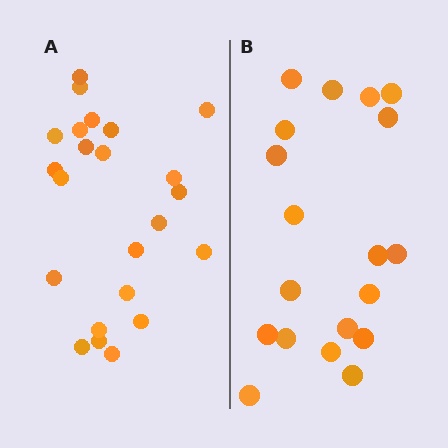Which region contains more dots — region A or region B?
Region A (the left region) has more dots.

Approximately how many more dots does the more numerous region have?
Region A has about 4 more dots than region B.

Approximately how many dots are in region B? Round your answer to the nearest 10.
About 20 dots. (The exact count is 19, which rounds to 20.)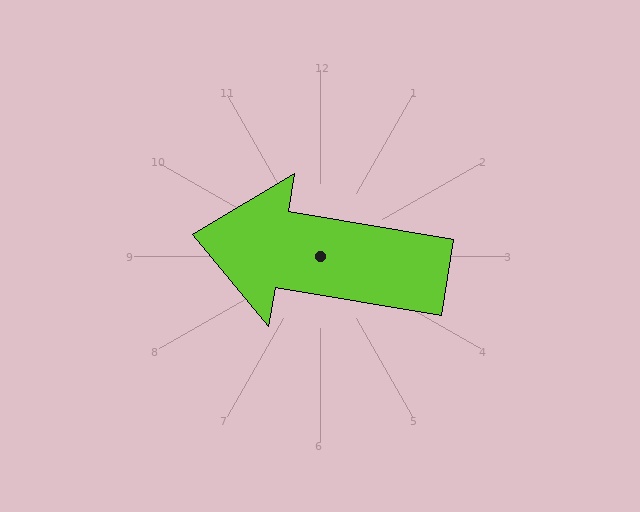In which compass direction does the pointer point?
West.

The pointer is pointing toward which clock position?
Roughly 9 o'clock.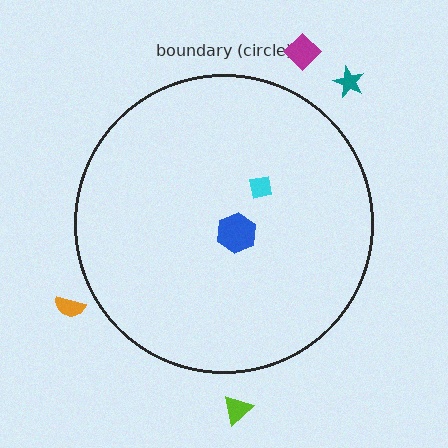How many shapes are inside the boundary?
2 inside, 4 outside.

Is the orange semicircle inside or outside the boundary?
Outside.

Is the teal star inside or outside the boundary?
Outside.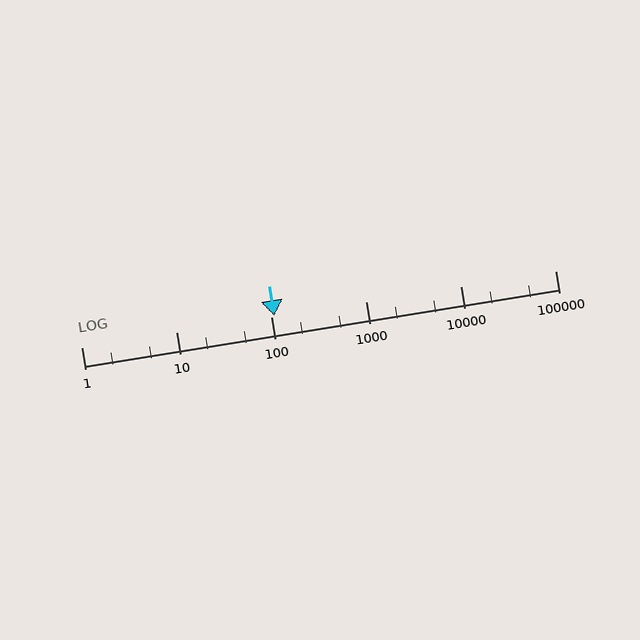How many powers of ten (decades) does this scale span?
The scale spans 5 decades, from 1 to 100000.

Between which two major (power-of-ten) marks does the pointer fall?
The pointer is between 100 and 1000.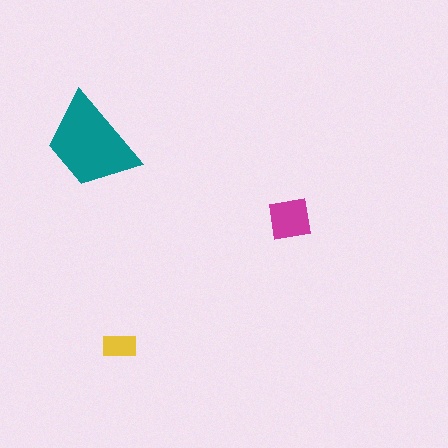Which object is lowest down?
The yellow rectangle is bottommost.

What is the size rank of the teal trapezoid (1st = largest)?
1st.